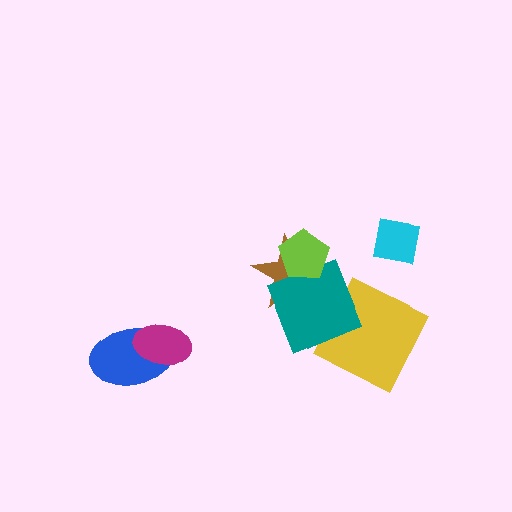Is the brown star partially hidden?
Yes, it is partially covered by another shape.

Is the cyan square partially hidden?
No, no other shape covers it.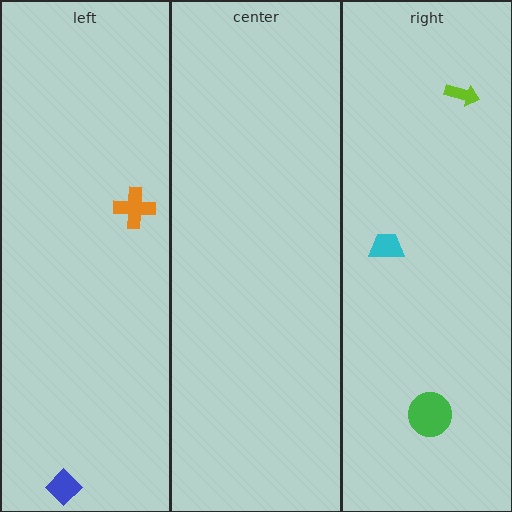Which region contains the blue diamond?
The left region.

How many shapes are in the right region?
3.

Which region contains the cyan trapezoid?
The right region.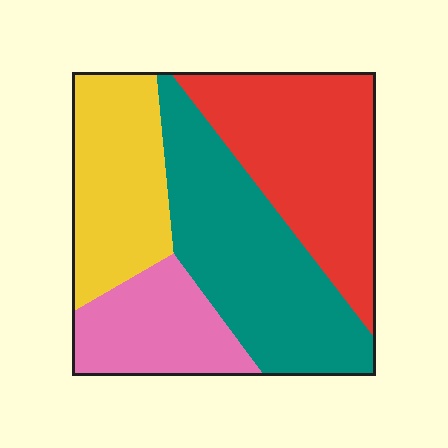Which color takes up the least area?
Pink, at roughly 15%.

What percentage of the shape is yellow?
Yellow covers 21% of the shape.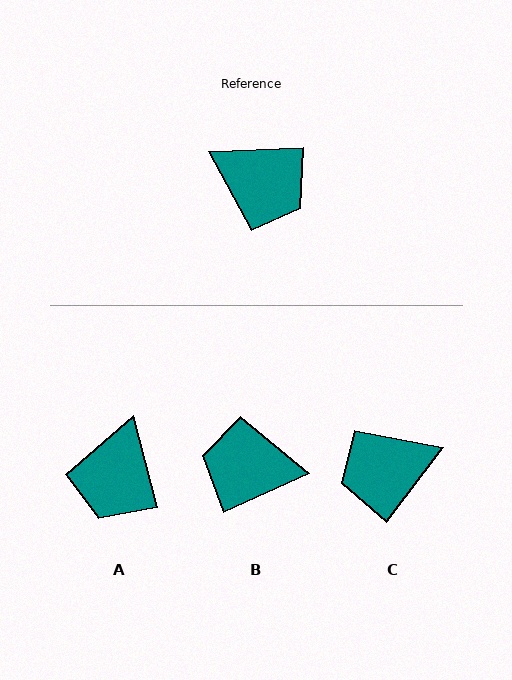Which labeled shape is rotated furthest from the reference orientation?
B, about 158 degrees away.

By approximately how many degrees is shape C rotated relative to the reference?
Approximately 129 degrees clockwise.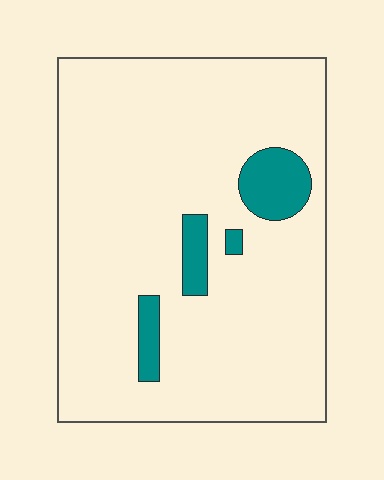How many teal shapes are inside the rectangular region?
4.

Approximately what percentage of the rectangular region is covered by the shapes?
Approximately 10%.